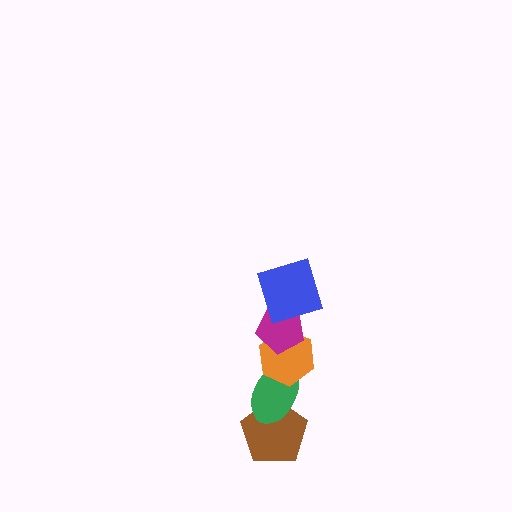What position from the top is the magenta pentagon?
The magenta pentagon is 2nd from the top.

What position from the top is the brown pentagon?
The brown pentagon is 5th from the top.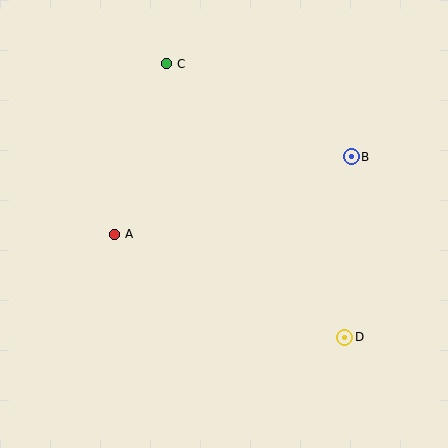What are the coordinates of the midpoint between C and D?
The midpoint between C and D is at (256, 201).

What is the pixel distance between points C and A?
The distance between C and A is 178 pixels.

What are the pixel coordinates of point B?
Point B is at (351, 157).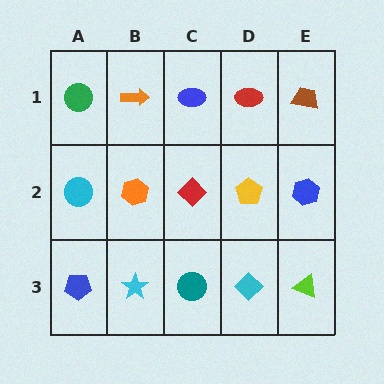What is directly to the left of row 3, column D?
A teal circle.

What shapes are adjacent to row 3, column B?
An orange hexagon (row 2, column B), a blue pentagon (row 3, column A), a teal circle (row 3, column C).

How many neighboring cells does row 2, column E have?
3.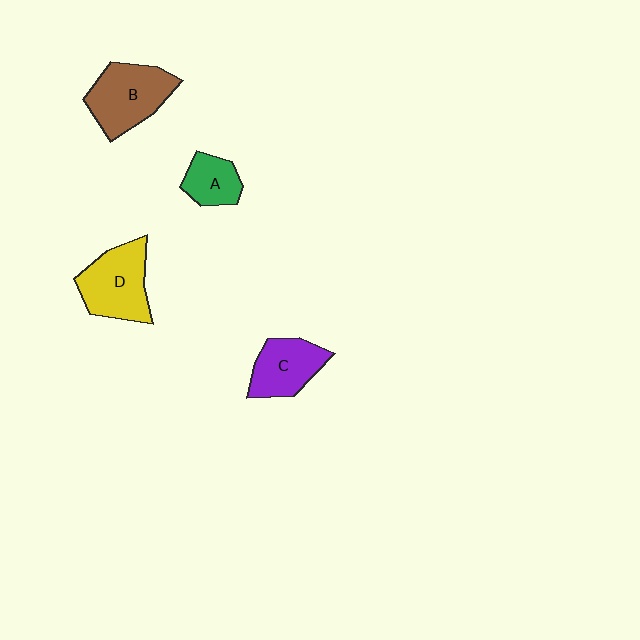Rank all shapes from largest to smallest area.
From largest to smallest: B (brown), D (yellow), C (purple), A (green).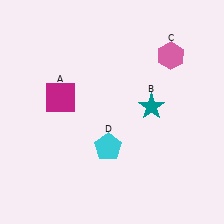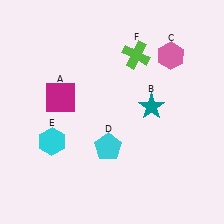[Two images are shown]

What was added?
A cyan hexagon (E), a lime cross (F) were added in Image 2.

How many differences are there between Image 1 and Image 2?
There are 2 differences between the two images.